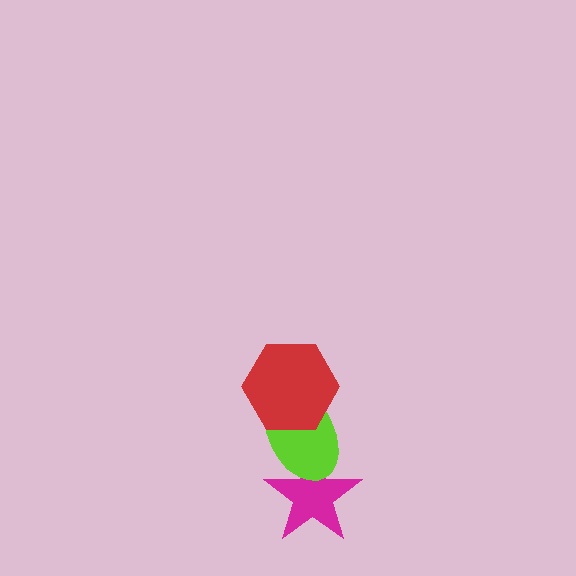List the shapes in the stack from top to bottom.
From top to bottom: the red hexagon, the lime ellipse, the magenta star.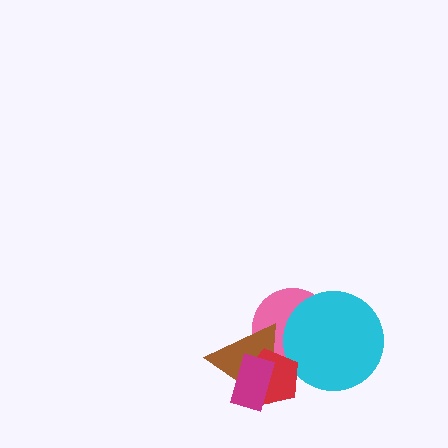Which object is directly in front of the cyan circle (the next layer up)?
The brown triangle is directly in front of the cyan circle.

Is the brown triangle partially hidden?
Yes, it is partially covered by another shape.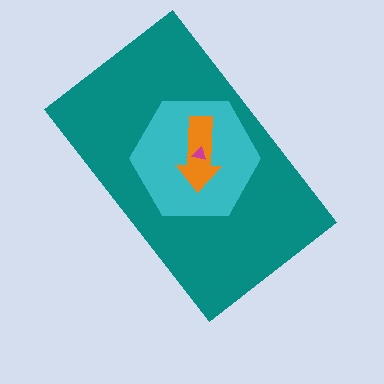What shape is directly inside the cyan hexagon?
The orange arrow.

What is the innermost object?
The magenta triangle.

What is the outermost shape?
The teal rectangle.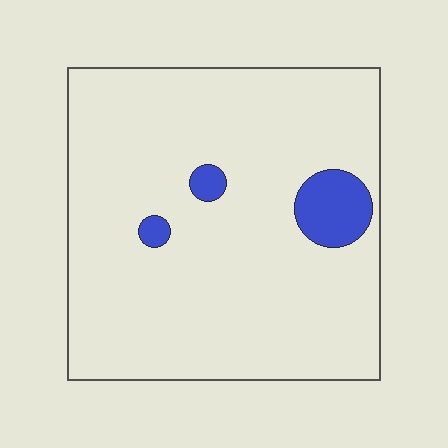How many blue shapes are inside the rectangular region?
3.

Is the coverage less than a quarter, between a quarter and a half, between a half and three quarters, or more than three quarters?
Less than a quarter.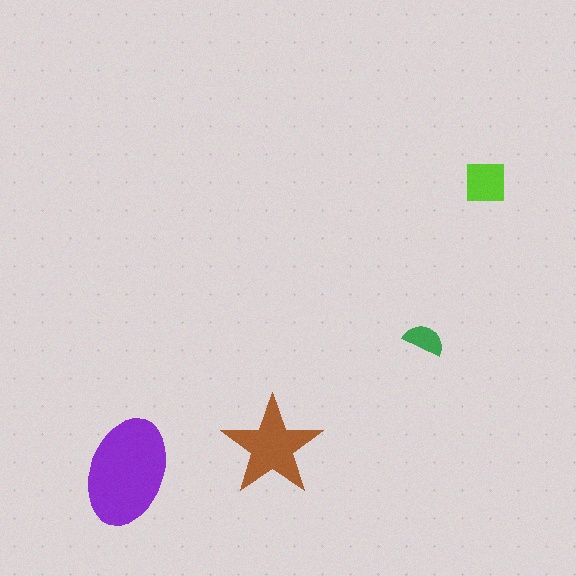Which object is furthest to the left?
The purple ellipse is leftmost.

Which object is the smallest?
The green semicircle.